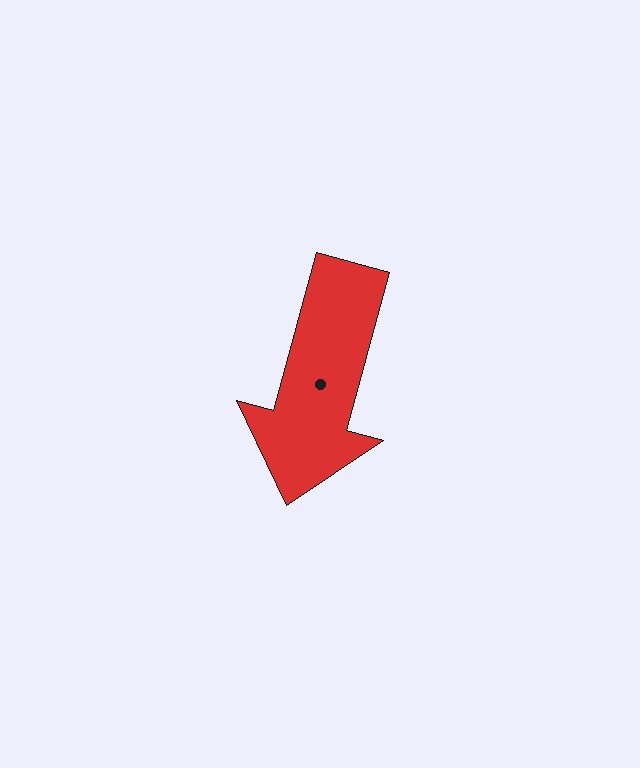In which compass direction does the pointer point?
South.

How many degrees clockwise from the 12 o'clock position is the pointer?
Approximately 195 degrees.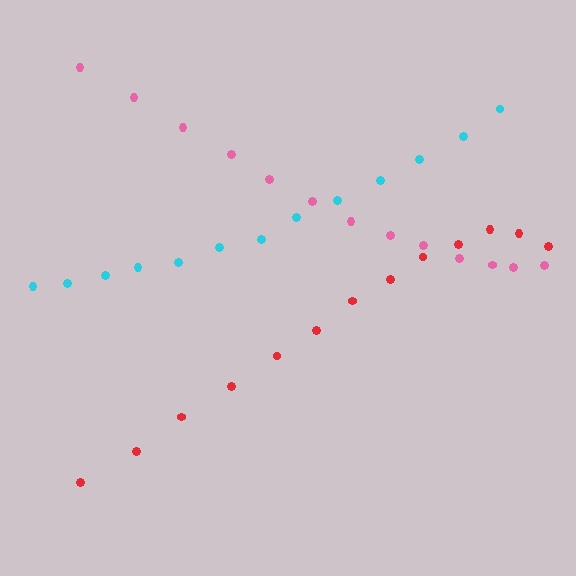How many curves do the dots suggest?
There are 3 distinct paths.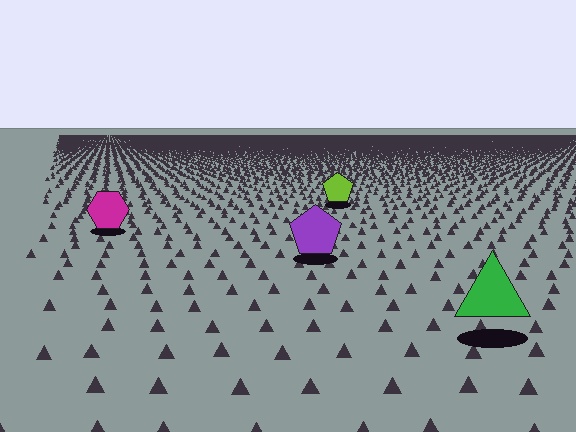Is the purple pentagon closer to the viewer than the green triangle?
No. The green triangle is closer — you can tell from the texture gradient: the ground texture is coarser near it.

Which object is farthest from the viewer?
The lime pentagon is farthest from the viewer. It appears smaller and the ground texture around it is denser.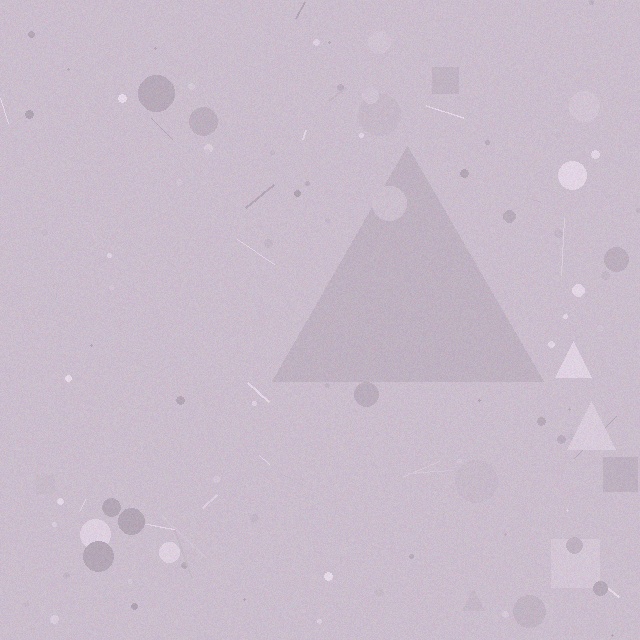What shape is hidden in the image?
A triangle is hidden in the image.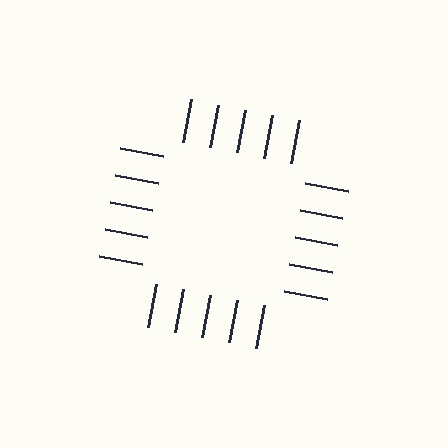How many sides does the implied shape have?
4 sides — the line-ends trace a square.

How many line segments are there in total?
20 — 5 along each of the 4 edges.